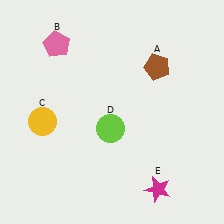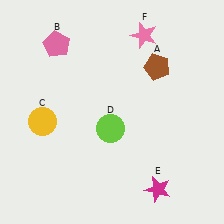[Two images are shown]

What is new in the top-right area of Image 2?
A pink star (F) was added in the top-right area of Image 2.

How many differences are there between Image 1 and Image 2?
There is 1 difference between the two images.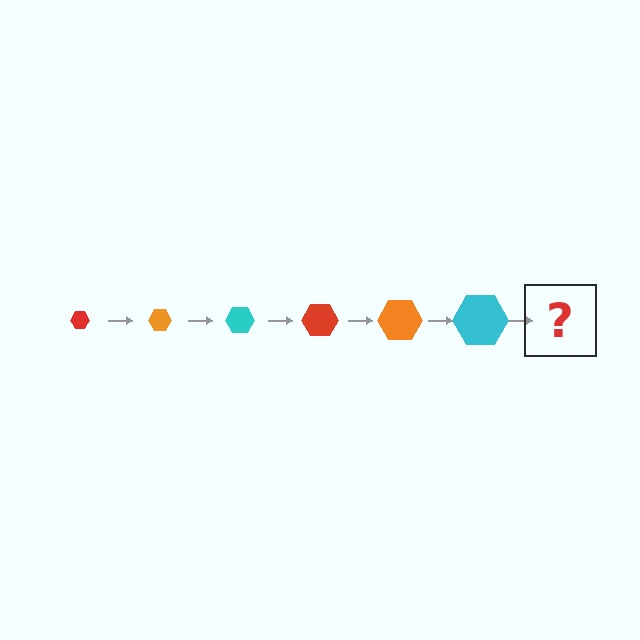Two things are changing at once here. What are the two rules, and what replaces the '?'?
The two rules are that the hexagon grows larger each step and the color cycles through red, orange, and cyan. The '?' should be a red hexagon, larger than the previous one.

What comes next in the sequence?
The next element should be a red hexagon, larger than the previous one.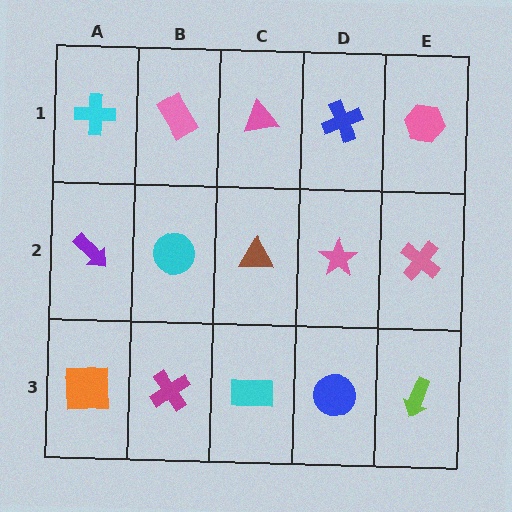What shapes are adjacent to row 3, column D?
A pink star (row 2, column D), a cyan rectangle (row 3, column C), a lime arrow (row 3, column E).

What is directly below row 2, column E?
A lime arrow.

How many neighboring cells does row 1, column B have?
3.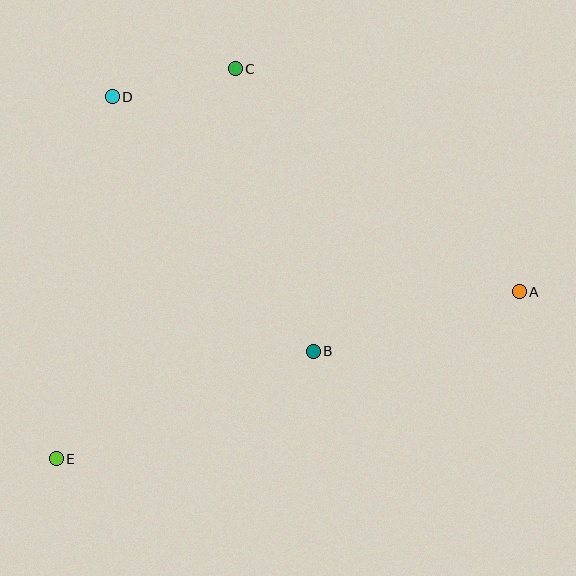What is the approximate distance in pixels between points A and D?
The distance between A and D is approximately 451 pixels.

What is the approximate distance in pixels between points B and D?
The distance between B and D is approximately 324 pixels.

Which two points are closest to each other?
Points C and D are closest to each other.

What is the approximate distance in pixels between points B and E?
The distance between B and E is approximately 279 pixels.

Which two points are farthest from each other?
Points A and E are farthest from each other.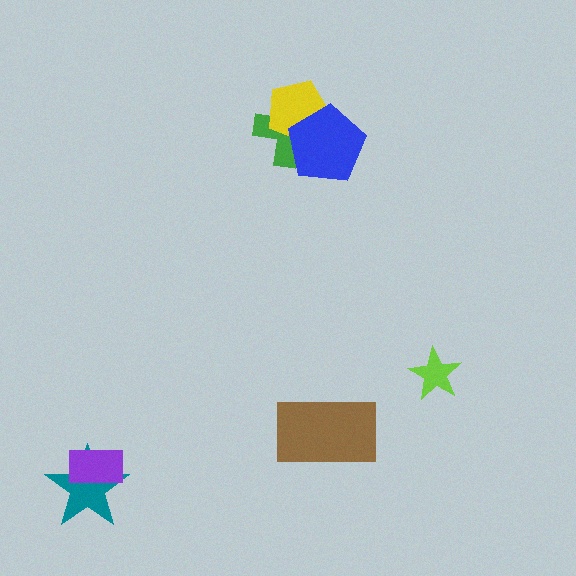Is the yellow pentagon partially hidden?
Yes, it is partially covered by another shape.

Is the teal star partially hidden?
Yes, it is partially covered by another shape.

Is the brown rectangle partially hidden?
No, no other shape covers it.